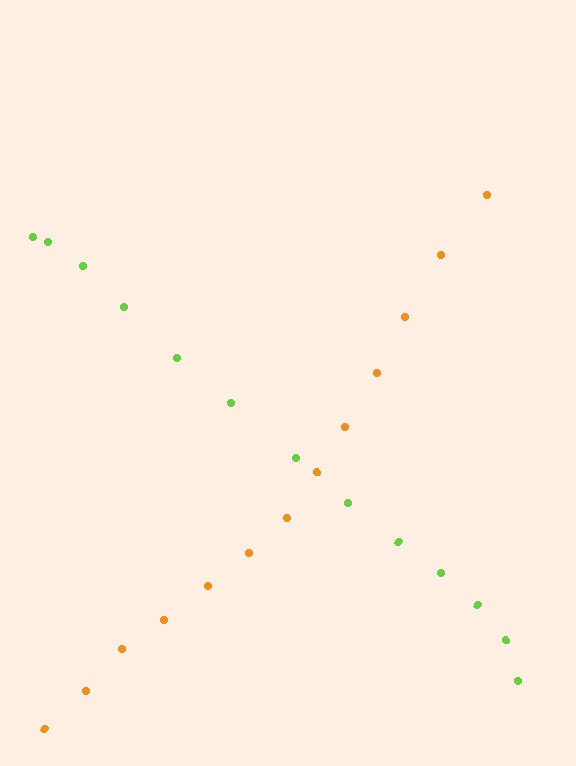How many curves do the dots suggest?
There are 2 distinct paths.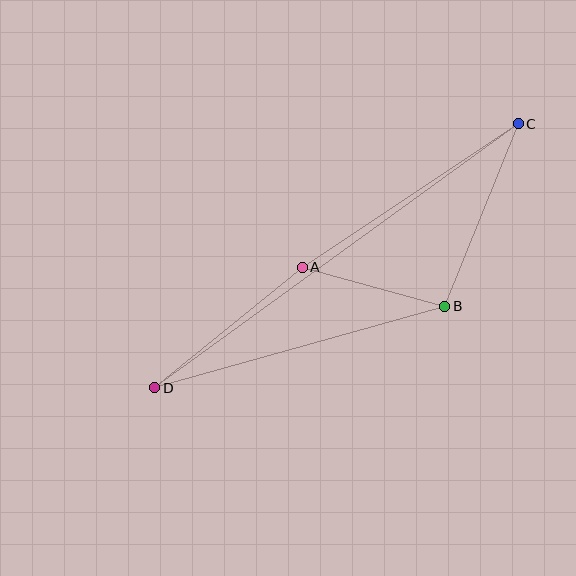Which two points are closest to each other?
Points A and B are closest to each other.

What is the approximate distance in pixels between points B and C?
The distance between B and C is approximately 197 pixels.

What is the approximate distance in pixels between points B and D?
The distance between B and D is approximately 301 pixels.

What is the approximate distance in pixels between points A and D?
The distance between A and D is approximately 191 pixels.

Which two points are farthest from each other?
Points C and D are farthest from each other.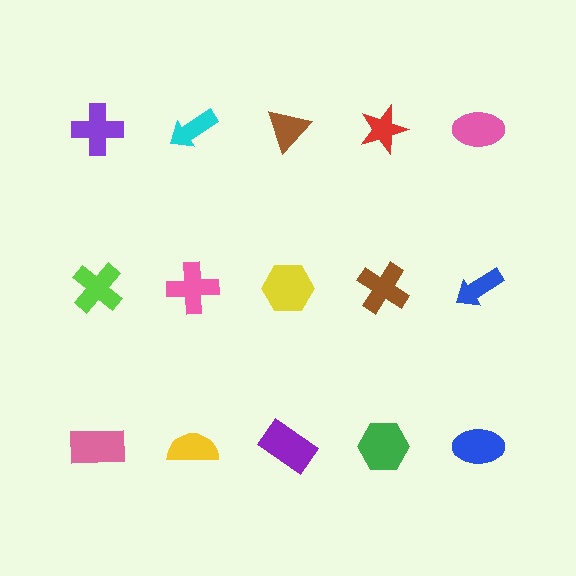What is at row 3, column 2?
A yellow semicircle.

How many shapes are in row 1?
5 shapes.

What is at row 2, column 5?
A blue arrow.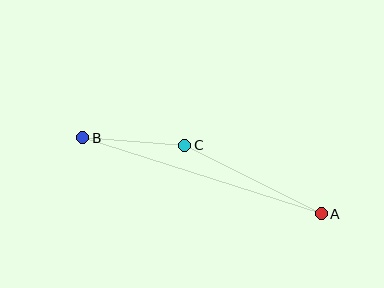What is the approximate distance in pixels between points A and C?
The distance between A and C is approximately 153 pixels.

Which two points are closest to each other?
Points B and C are closest to each other.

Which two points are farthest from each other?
Points A and B are farthest from each other.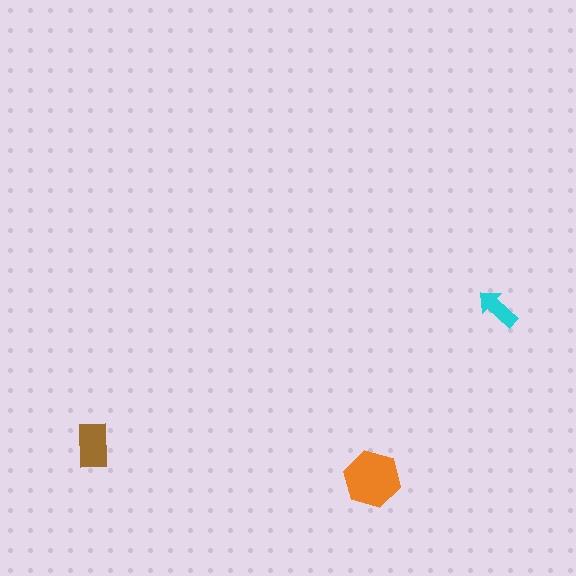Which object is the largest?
The orange hexagon.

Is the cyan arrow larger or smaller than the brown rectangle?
Smaller.